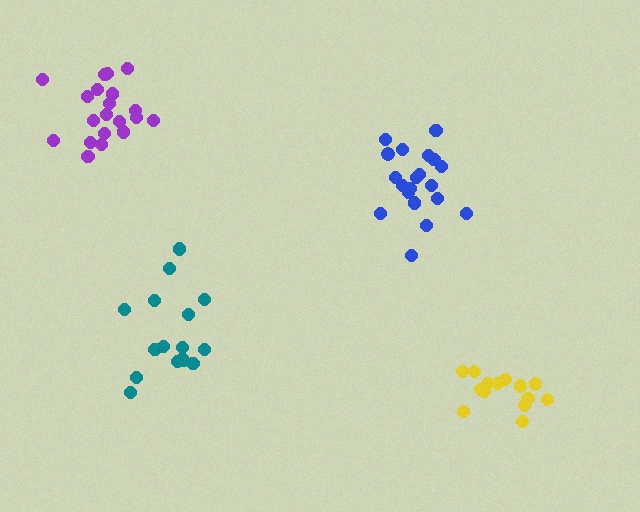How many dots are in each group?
Group 1: 16 dots, Group 2: 20 dots, Group 3: 20 dots, Group 4: 14 dots (70 total).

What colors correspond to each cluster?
The clusters are colored: teal, purple, blue, yellow.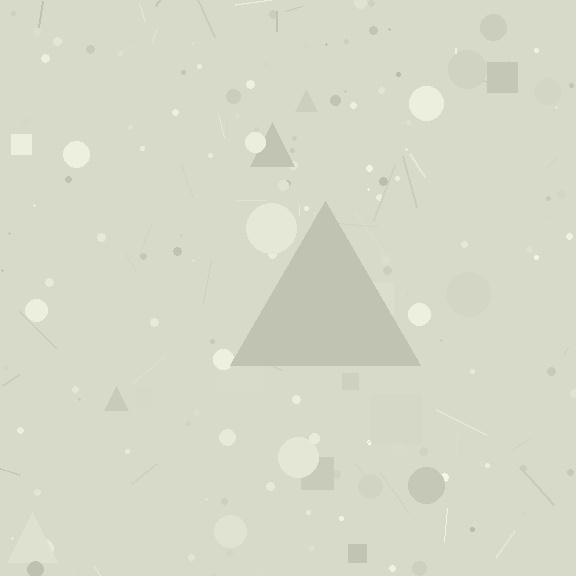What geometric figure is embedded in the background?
A triangle is embedded in the background.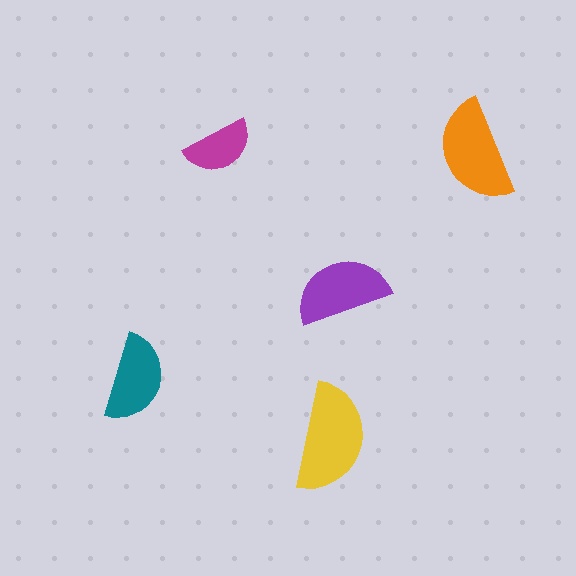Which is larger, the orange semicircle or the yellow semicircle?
The yellow one.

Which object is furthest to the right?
The orange semicircle is rightmost.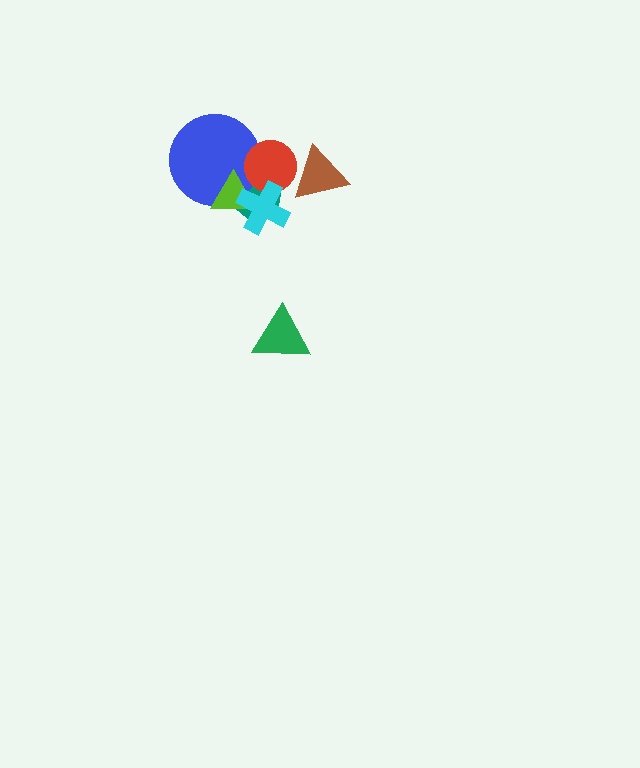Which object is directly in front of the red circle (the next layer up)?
The brown triangle is directly in front of the red circle.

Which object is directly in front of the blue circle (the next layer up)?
The red circle is directly in front of the blue circle.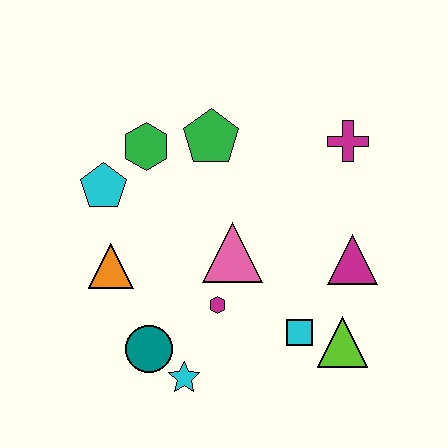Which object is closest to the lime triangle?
The cyan square is closest to the lime triangle.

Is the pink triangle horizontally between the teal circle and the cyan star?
No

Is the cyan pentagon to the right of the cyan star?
No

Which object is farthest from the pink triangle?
The magenta cross is farthest from the pink triangle.